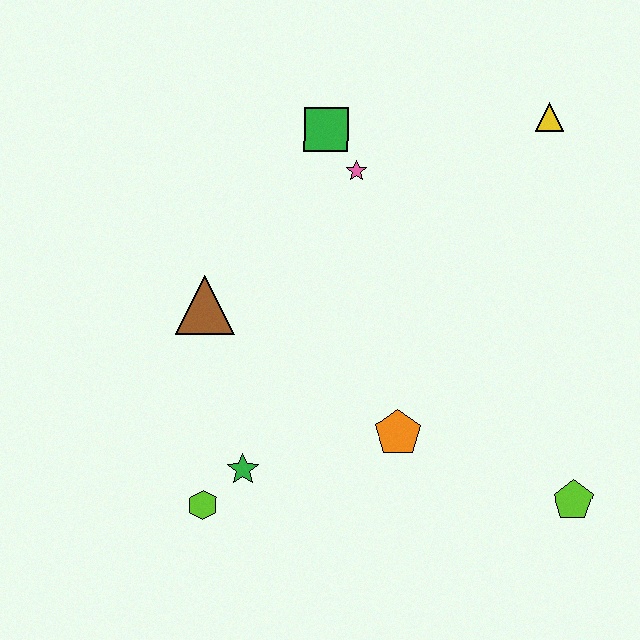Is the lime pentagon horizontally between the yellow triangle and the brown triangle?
No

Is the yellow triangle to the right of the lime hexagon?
Yes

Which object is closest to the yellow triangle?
The pink star is closest to the yellow triangle.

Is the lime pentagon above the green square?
No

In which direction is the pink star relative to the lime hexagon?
The pink star is above the lime hexagon.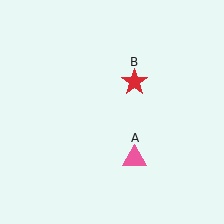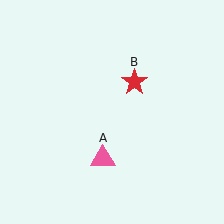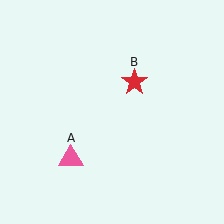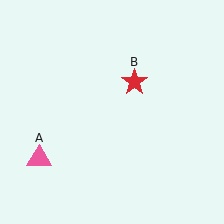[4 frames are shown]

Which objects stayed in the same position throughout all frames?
Red star (object B) remained stationary.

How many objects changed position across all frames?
1 object changed position: pink triangle (object A).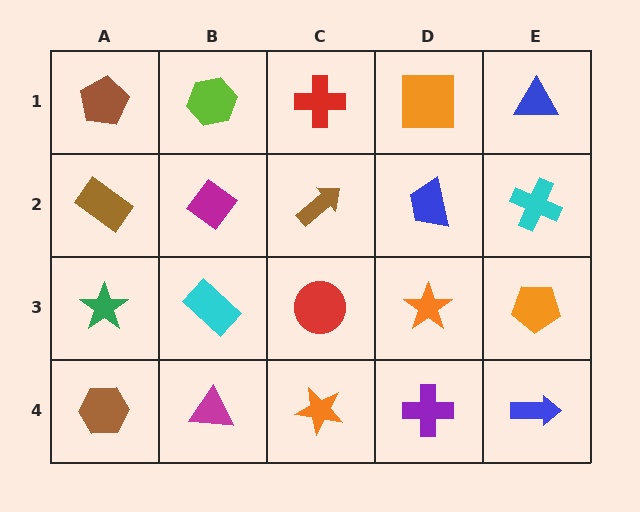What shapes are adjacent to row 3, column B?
A magenta diamond (row 2, column B), a magenta triangle (row 4, column B), a green star (row 3, column A), a red circle (row 3, column C).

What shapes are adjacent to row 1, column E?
A cyan cross (row 2, column E), an orange square (row 1, column D).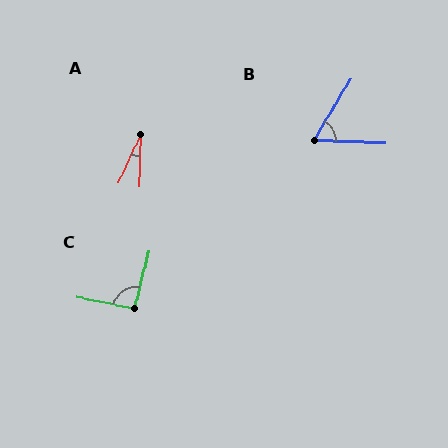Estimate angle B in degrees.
Approximately 61 degrees.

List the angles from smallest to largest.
A (23°), B (61°), C (93°).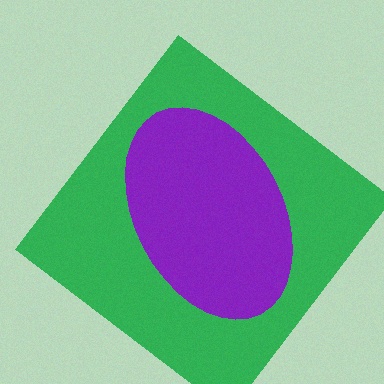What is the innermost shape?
The purple ellipse.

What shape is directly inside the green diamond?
The purple ellipse.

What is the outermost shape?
The green diamond.